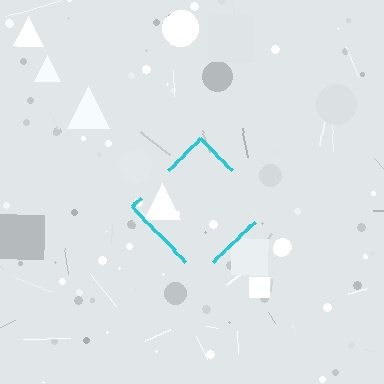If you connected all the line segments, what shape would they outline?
They would outline a diamond.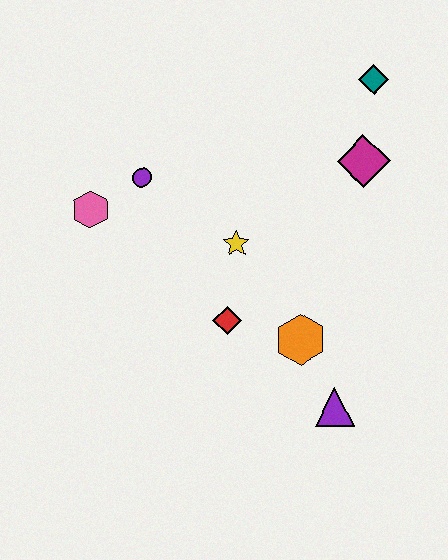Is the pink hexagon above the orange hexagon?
Yes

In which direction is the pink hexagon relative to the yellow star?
The pink hexagon is to the left of the yellow star.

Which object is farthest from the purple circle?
The purple triangle is farthest from the purple circle.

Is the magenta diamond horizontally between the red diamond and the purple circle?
No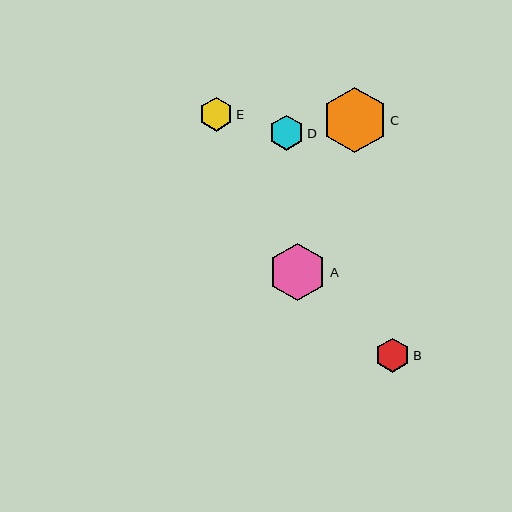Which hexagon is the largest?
Hexagon C is the largest with a size of approximately 65 pixels.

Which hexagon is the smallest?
Hexagon E is the smallest with a size of approximately 34 pixels.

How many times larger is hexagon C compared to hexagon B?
Hexagon C is approximately 1.9 times the size of hexagon B.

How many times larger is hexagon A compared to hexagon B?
Hexagon A is approximately 1.7 times the size of hexagon B.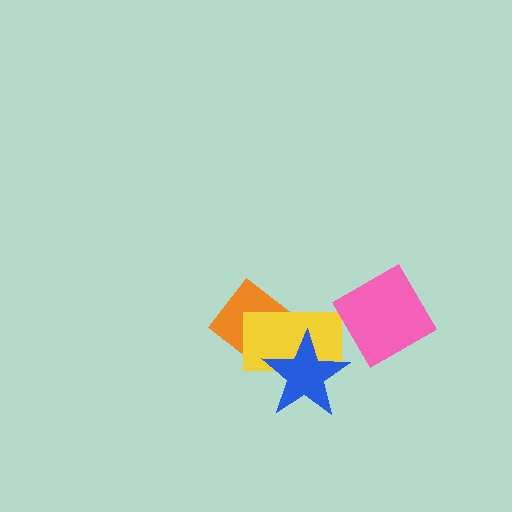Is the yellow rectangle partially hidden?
Yes, it is partially covered by another shape.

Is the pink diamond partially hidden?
No, no other shape covers it.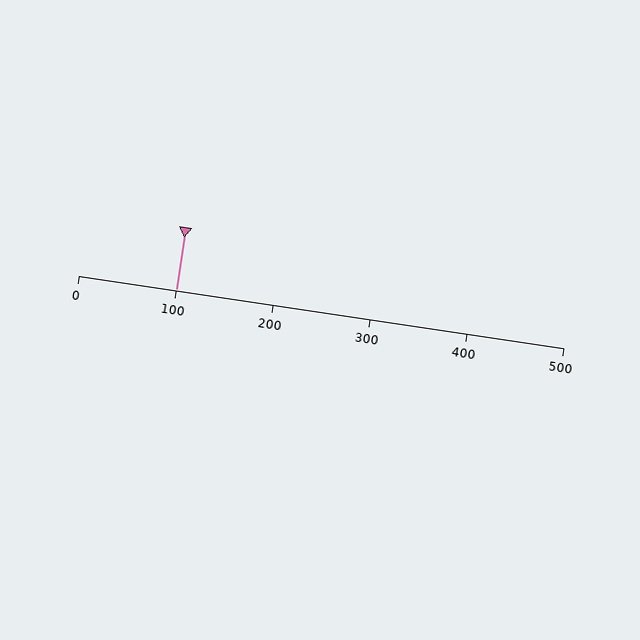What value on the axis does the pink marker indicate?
The marker indicates approximately 100.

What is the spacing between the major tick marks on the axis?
The major ticks are spaced 100 apart.